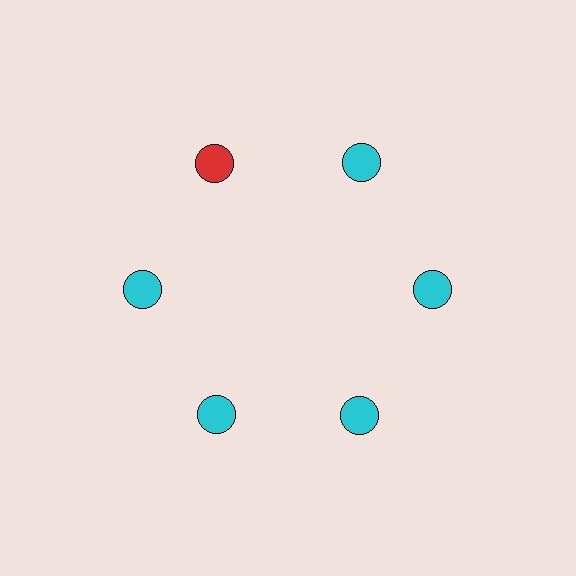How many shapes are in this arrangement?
There are 6 shapes arranged in a ring pattern.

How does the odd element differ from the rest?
It has a different color: red instead of cyan.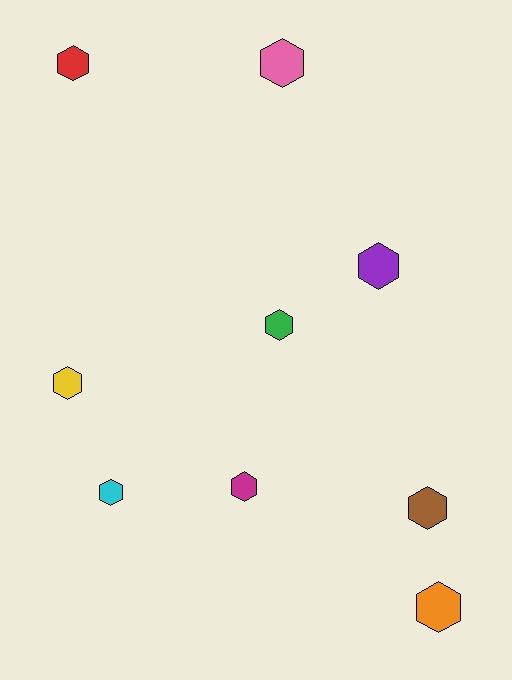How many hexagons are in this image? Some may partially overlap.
There are 9 hexagons.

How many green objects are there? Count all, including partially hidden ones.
There is 1 green object.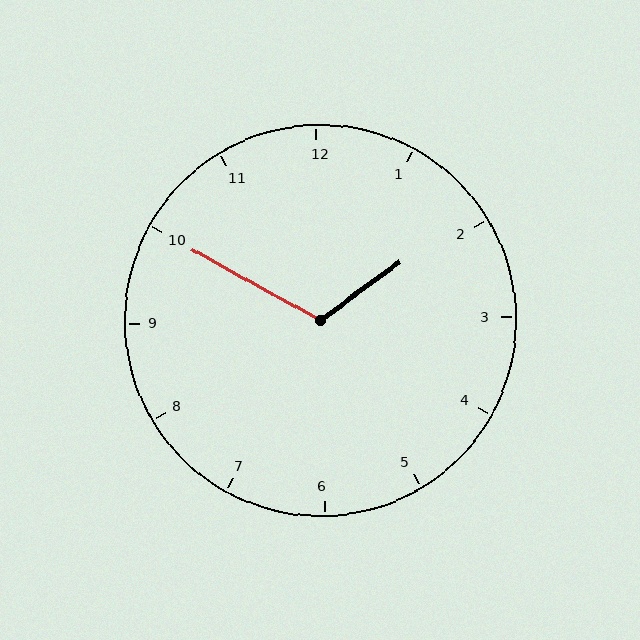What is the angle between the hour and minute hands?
Approximately 115 degrees.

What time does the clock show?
1:50.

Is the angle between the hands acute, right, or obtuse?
It is obtuse.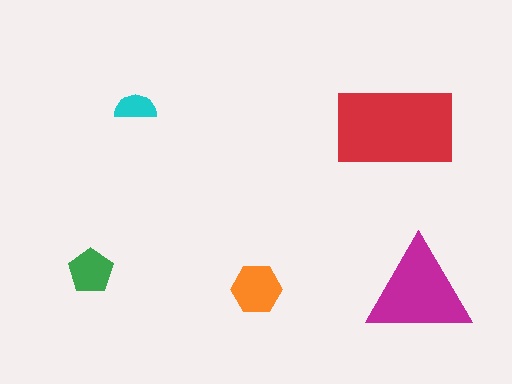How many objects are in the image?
There are 5 objects in the image.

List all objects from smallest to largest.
The cyan semicircle, the green pentagon, the orange hexagon, the magenta triangle, the red rectangle.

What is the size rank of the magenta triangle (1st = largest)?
2nd.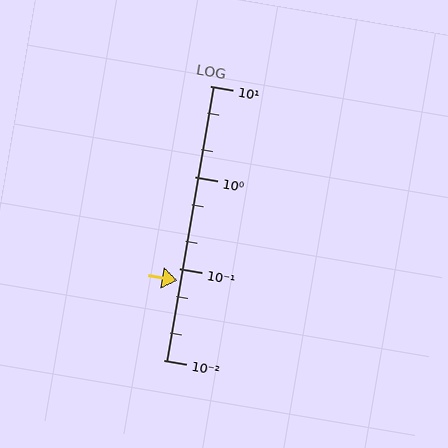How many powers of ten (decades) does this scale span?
The scale spans 3 decades, from 0.01 to 10.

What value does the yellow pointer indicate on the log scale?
The pointer indicates approximately 0.073.